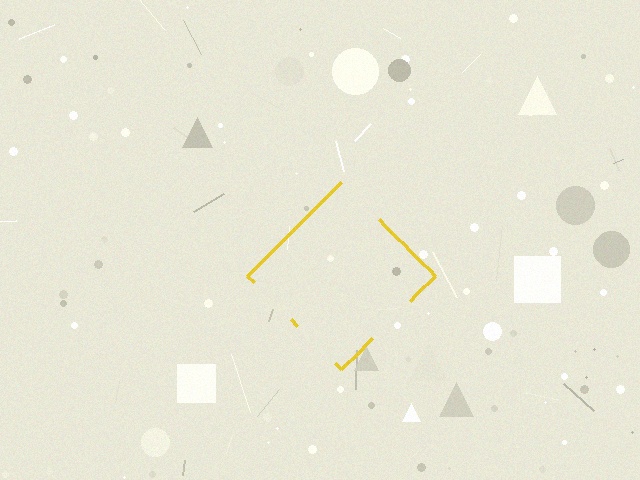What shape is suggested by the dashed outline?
The dashed outline suggests a diamond.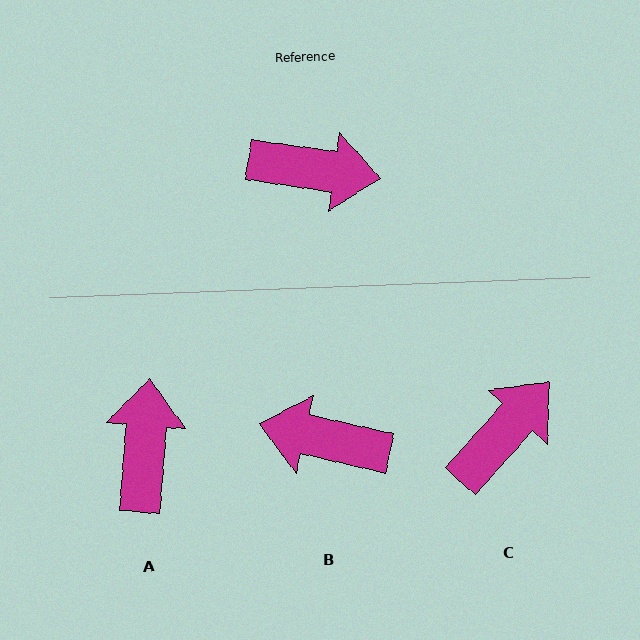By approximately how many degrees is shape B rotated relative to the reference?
Approximately 175 degrees counter-clockwise.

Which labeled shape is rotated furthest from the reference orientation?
B, about 175 degrees away.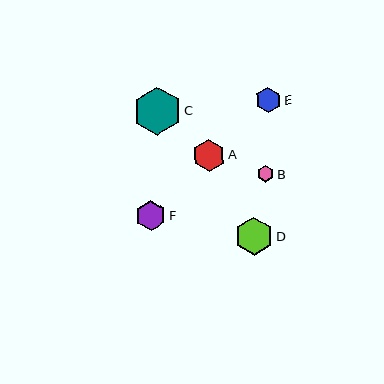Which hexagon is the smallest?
Hexagon B is the smallest with a size of approximately 17 pixels.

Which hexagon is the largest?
Hexagon C is the largest with a size of approximately 47 pixels.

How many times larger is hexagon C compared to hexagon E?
Hexagon C is approximately 1.9 times the size of hexagon E.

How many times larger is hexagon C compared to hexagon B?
Hexagon C is approximately 2.9 times the size of hexagon B.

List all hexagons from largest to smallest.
From largest to smallest: C, D, A, F, E, B.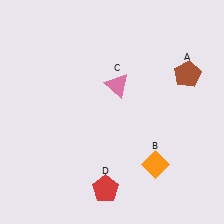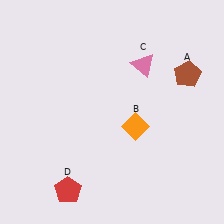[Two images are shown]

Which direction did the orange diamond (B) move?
The orange diamond (B) moved up.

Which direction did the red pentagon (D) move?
The red pentagon (D) moved left.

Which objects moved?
The objects that moved are: the orange diamond (B), the pink triangle (C), the red pentagon (D).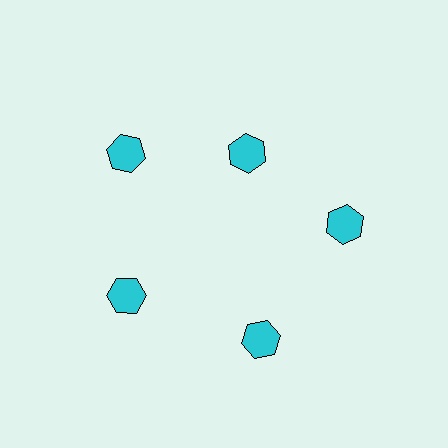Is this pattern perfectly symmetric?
No. The 5 cyan hexagons are arranged in a ring, but one element near the 1 o'clock position is pulled inward toward the center, breaking the 5-fold rotational symmetry.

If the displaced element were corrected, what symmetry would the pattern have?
It would have 5-fold rotational symmetry — the pattern would map onto itself every 72 degrees.